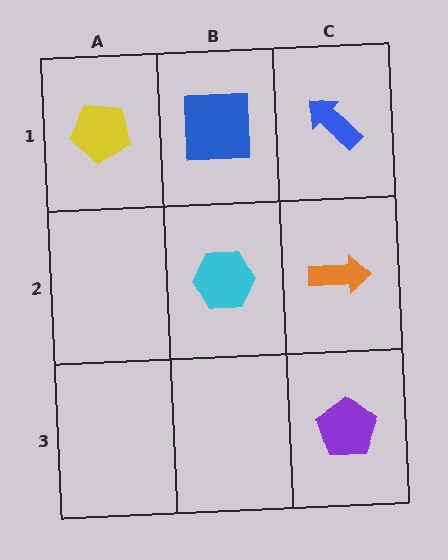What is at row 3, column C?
A purple pentagon.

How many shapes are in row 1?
3 shapes.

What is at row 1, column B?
A blue square.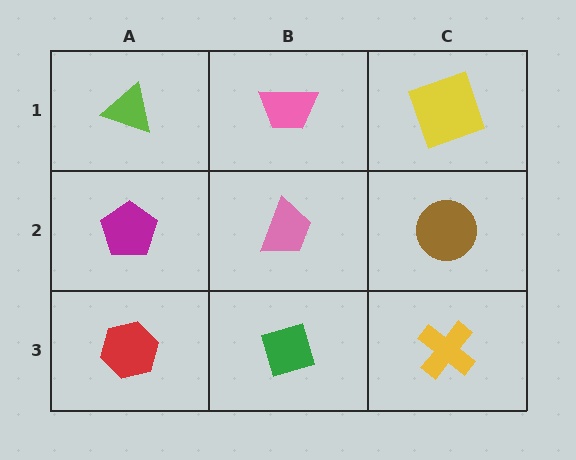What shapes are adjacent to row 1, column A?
A magenta pentagon (row 2, column A), a pink trapezoid (row 1, column B).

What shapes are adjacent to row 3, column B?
A pink trapezoid (row 2, column B), a red hexagon (row 3, column A), a yellow cross (row 3, column C).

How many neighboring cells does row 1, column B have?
3.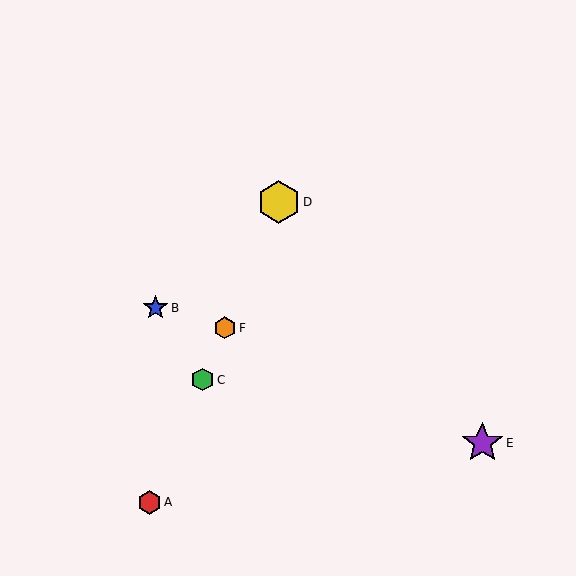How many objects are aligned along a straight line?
4 objects (A, C, D, F) are aligned along a straight line.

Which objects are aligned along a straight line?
Objects A, C, D, F are aligned along a straight line.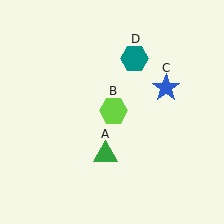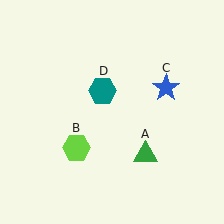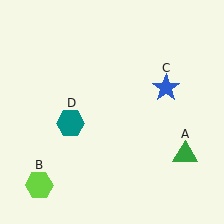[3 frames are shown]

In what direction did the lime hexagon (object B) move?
The lime hexagon (object B) moved down and to the left.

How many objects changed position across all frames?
3 objects changed position: green triangle (object A), lime hexagon (object B), teal hexagon (object D).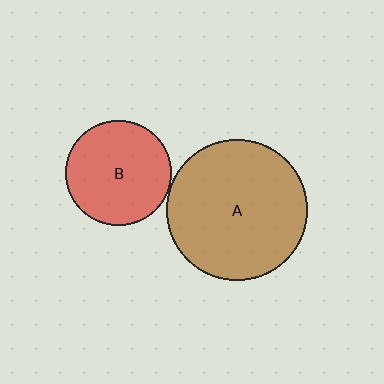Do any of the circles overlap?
No, none of the circles overlap.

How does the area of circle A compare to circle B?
Approximately 1.8 times.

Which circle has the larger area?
Circle A (brown).